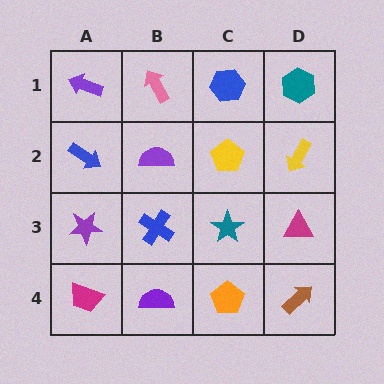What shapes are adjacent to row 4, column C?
A teal star (row 3, column C), a purple semicircle (row 4, column B), a brown arrow (row 4, column D).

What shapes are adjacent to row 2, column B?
A pink arrow (row 1, column B), a blue cross (row 3, column B), a blue arrow (row 2, column A), a yellow pentagon (row 2, column C).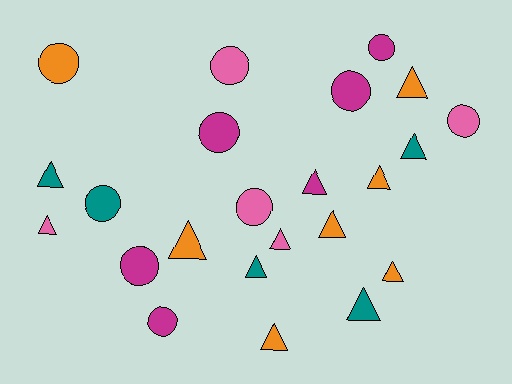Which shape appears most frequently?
Triangle, with 13 objects.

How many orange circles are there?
There is 1 orange circle.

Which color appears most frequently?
Orange, with 7 objects.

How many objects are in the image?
There are 23 objects.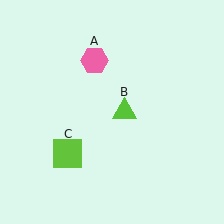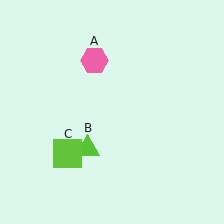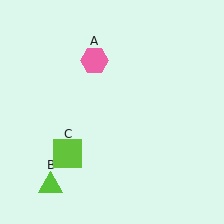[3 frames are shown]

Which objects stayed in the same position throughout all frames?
Pink hexagon (object A) and lime square (object C) remained stationary.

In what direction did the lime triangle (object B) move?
The lime triangle (object B) moved down and to the left.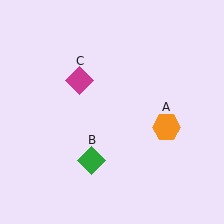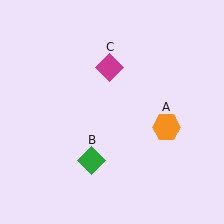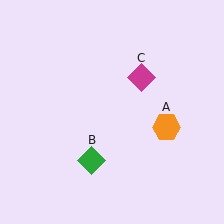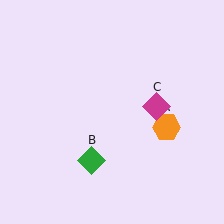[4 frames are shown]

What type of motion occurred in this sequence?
The magenta diamond (object C) rotated clockwise around the center of the scene.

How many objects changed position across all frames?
1 object changed position: magenta diamond (object C).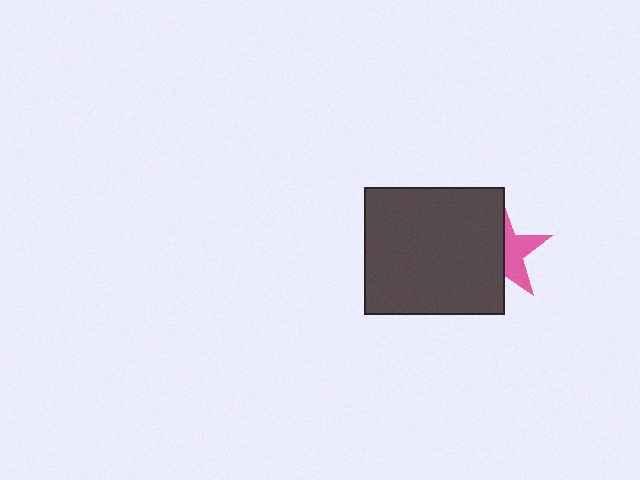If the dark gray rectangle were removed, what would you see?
You would see the complete pink star.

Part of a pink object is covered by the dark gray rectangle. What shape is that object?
It is a star.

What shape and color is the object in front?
The object in front is a dark gray rectangle.